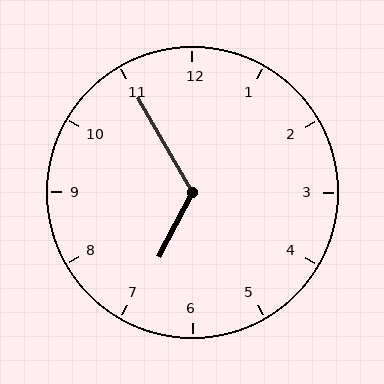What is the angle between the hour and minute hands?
Approximately 122 degrees.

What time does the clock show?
6:55.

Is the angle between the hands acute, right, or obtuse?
It is obtuse.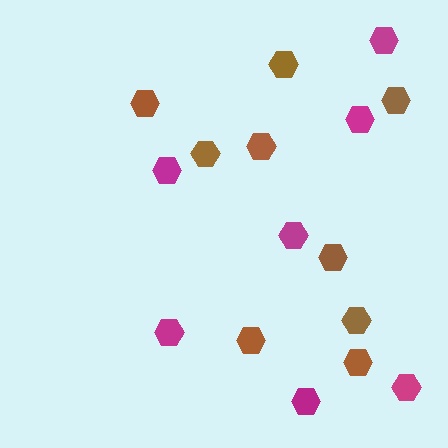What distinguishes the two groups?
There are 2 groups: one group of magenta hexagons (7) and one group of brown hexagons (9).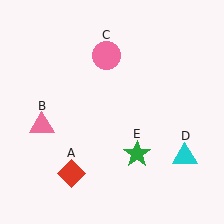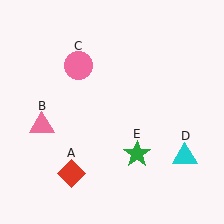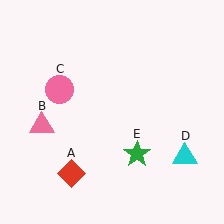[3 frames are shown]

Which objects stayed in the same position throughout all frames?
Red diamond (object A) and pink triangle (object B) and cyan triangle (object D) and green star (object E) remained stationary.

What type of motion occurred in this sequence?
The pink circle (object C) rotated counterclockwise around the center of the scene.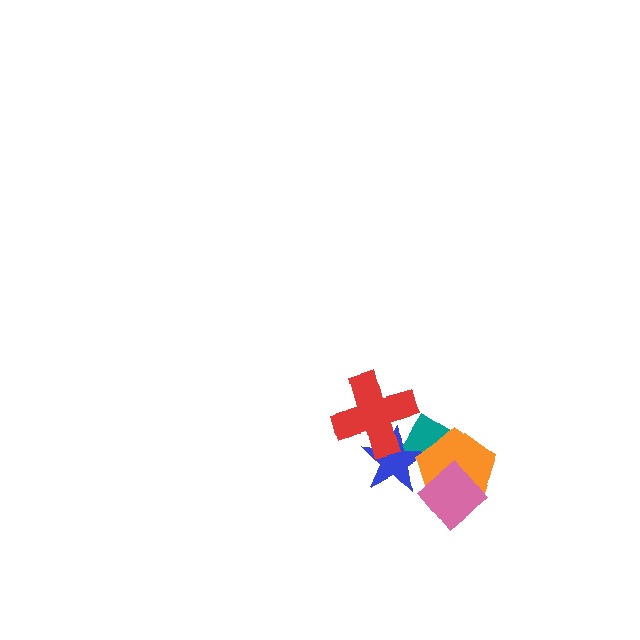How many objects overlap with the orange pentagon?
3 objects overlap with the orange pentagon.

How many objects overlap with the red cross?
2 objects overlap with the red cross.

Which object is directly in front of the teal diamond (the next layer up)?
The blue star is directly in front of the teal diamond.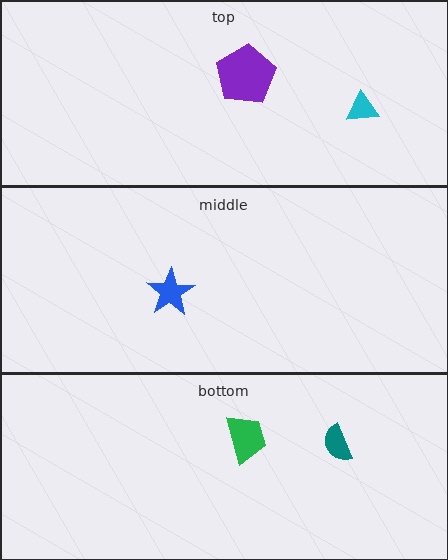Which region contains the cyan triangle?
The top region.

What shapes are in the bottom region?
The teal semicircle, the green trapezoid.